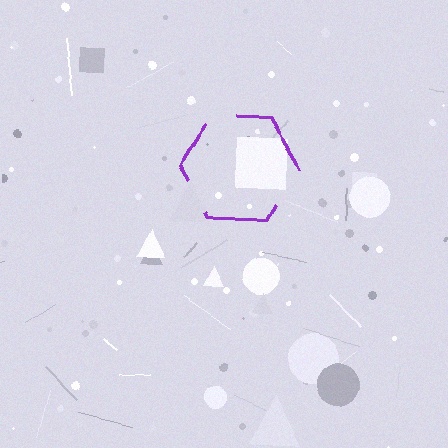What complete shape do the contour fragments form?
The contour fragments form a hexagon.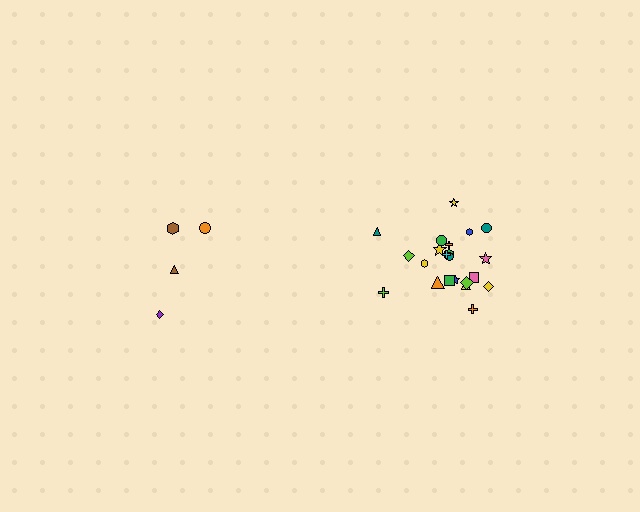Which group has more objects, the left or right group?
The right group.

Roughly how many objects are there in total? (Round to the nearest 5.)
Roughly 25 objects in total.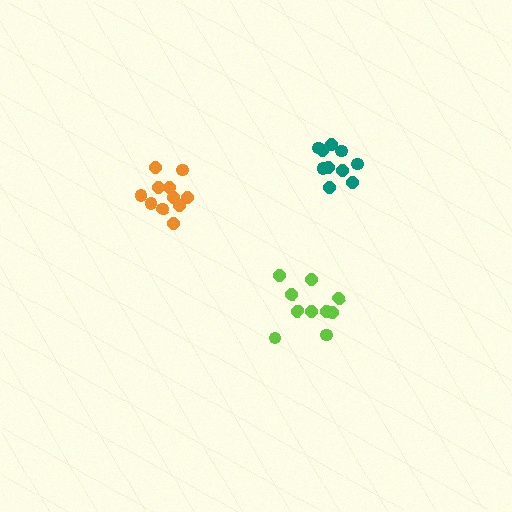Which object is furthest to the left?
The orange cluster is leftmost.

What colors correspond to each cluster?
The clusters are colored: lime, teal, orange.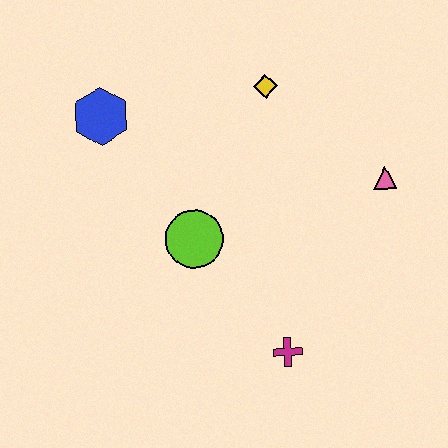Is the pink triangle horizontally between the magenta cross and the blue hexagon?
No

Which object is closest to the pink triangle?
The yellow diamond is closest to the pink triangle.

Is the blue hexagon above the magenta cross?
Yes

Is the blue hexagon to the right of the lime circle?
No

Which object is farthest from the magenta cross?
The blue hexagon is farthest from the magenta cross.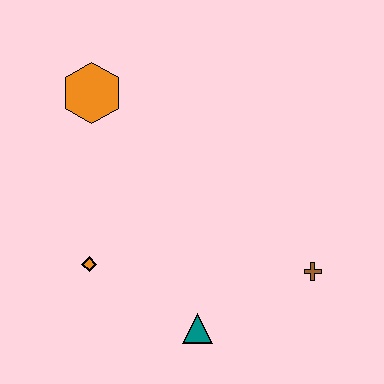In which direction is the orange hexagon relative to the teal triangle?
The orange hexagon is above the teal triangle.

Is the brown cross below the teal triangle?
No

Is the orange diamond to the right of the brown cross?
No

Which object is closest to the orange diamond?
The teal triangle is closest to the orange diamond.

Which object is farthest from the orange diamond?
The brown cross is farthest from the orange diamond.